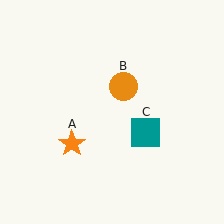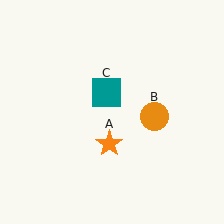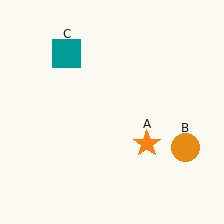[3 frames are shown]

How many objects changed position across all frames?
3 objects changed position: orange star (object A), orange circle (object B), teal square (object C).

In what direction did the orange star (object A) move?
The orange star (object A) moved right.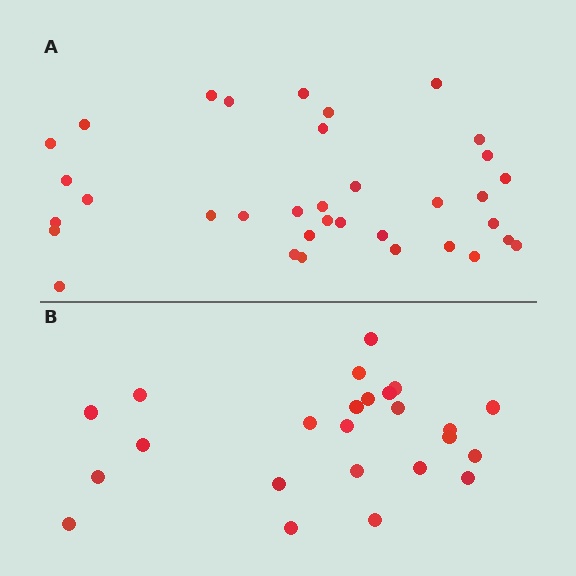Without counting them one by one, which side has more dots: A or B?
Region A (the top region) has more dots.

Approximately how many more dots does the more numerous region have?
Region A has roughly 12 or so more dots than region B.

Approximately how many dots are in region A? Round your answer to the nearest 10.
About 40 dots. (The exact count is 35, which rounds to 40.)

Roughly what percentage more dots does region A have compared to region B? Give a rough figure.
About 45% more.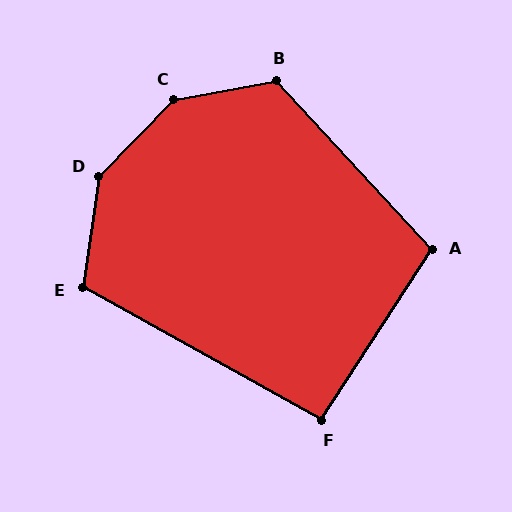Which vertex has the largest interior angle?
C, at approximately 145 degrees.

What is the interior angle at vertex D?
Approximately 144 degrees (obtuse).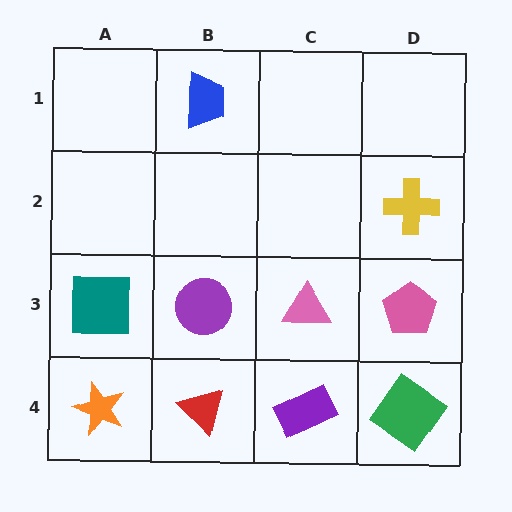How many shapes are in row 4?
4 shapes.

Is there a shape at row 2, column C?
No, that cell is empty.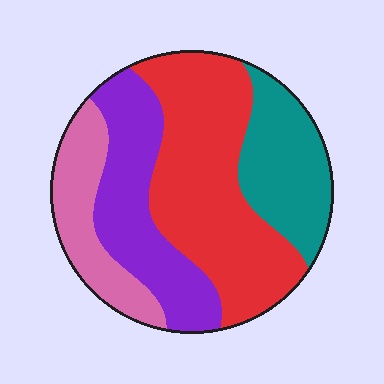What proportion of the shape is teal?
Teal covers about 20% of the shape.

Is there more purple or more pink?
Purple.